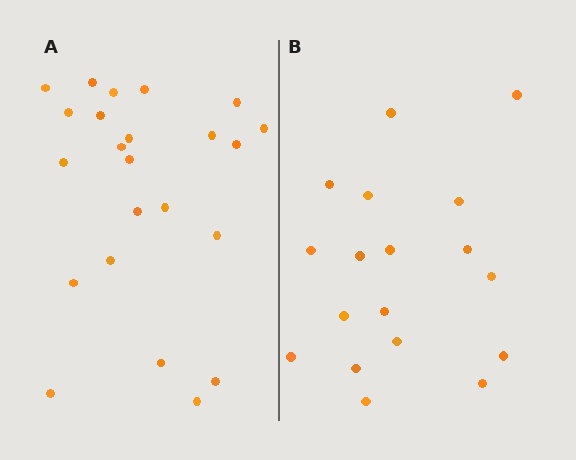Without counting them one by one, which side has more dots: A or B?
Region A (the left region) has more dots.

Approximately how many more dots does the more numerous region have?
Region A has about 5 more dots than region B.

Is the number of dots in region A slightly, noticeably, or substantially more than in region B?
Region A has noticeably more, but not dramatically so. The ratio is roughly 1.3 to 1.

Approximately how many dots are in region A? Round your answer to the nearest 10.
About 20 dots. (The exact count is 23, which rounds to 20.)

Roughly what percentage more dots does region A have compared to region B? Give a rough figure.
About 30% more.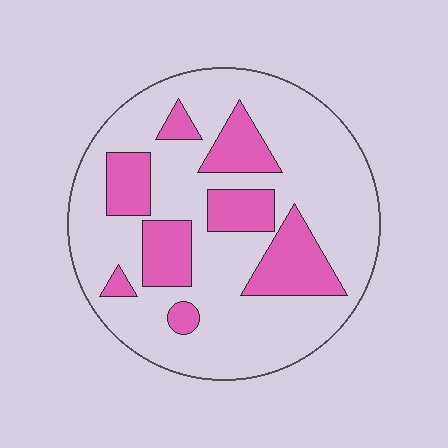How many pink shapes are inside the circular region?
8.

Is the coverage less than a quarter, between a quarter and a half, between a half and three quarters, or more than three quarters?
Between a quarter and a half.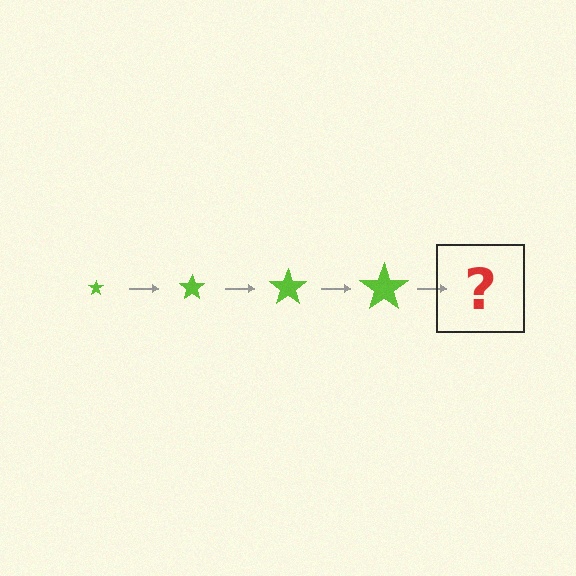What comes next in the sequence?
The next element should be a lime star, larger than the previous one.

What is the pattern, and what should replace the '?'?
The pattern is that the star gets progressively larger each step. The '?' should be a lime star, larger than the previous one.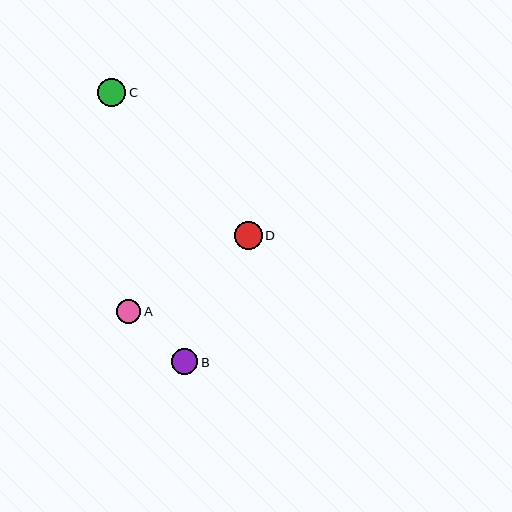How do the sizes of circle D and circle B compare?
Circle D and circle B are approximately the same size.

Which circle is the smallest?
Circle A is the smallest with a size of approximately 24 pixels.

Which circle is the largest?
Circle C is the largest with a size of approximately 28 pixels.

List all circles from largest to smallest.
From largest to smallest: C, D, B, A.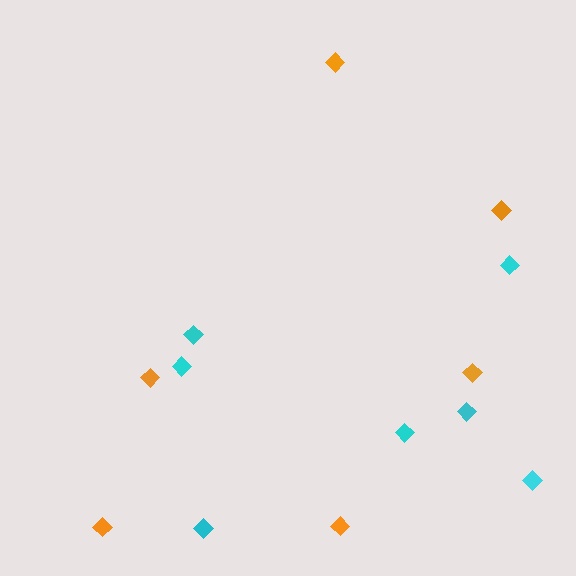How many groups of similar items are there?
There are 2 groups: one group of orange diamonds (6) and one group of cyan diamonds (7).